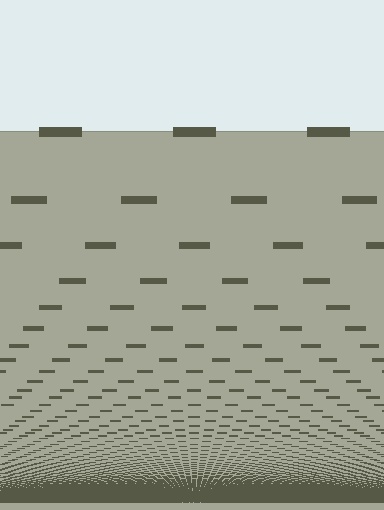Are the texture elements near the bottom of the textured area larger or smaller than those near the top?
Smaller. The gradient is inverted — elements near the bottom are smaller and denser.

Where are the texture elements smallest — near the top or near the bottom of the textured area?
Near the bottom.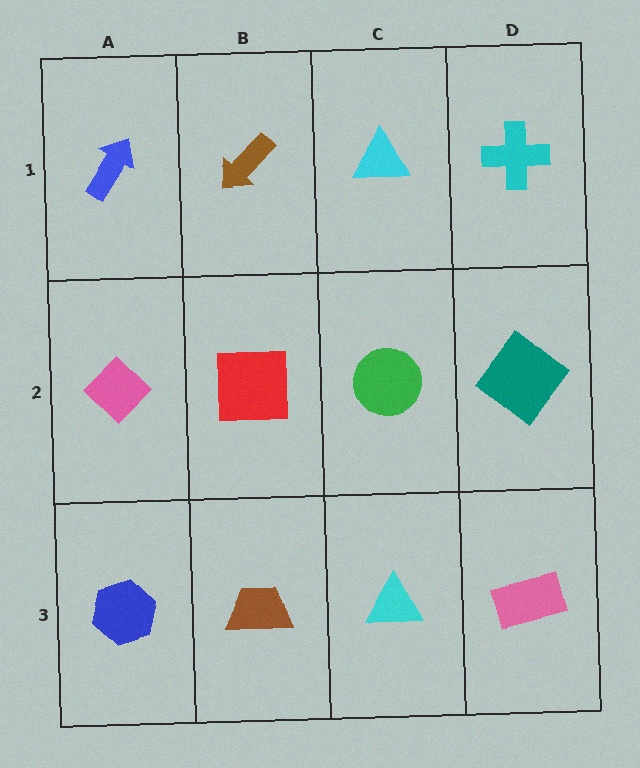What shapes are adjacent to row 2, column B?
A brown arrow (row 1, column B), a brown trapezoid (row 3, column B), a pink diamond (row 2, column A), a green circle (row 2, column C).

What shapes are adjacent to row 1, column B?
A red square (row 2, column B), a blue arrow (row 1, column A), a cyan triangle (row 1, column C).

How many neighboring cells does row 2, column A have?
3.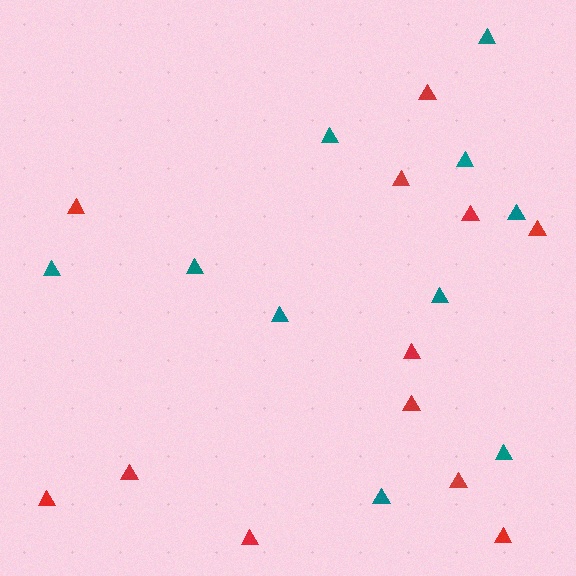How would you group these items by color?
There are 2 groups: one group of red triangles (12) and one group of teal triangles (10).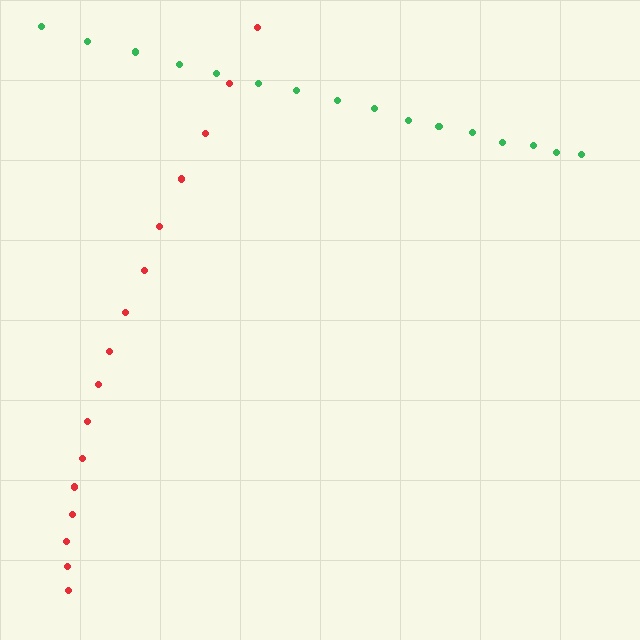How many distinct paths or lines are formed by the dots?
There are 2 distinct paths.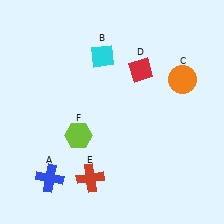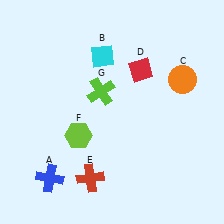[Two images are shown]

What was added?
A lime cross (G) was added in Image 2.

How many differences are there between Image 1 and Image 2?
There is 1 difference between the two images.